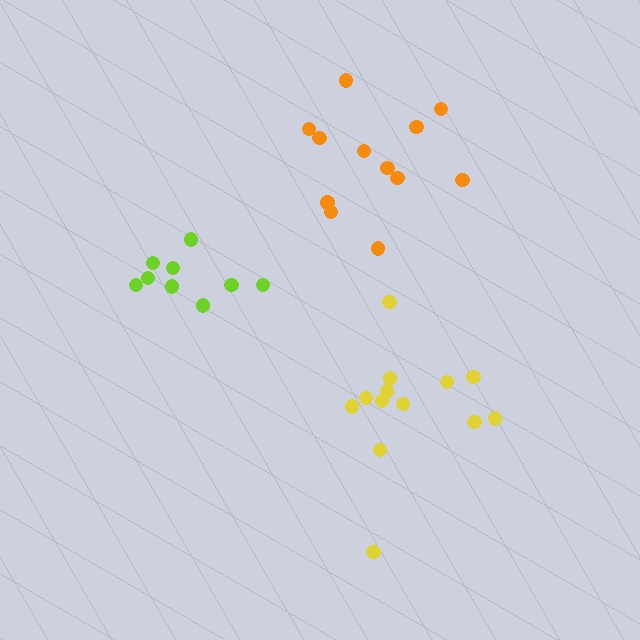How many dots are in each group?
Group 1: 12 dots, Group 2: 13 dots, Group 3: 9 dots (34 total).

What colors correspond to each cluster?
The clusters are colored: orange, yellow, lime.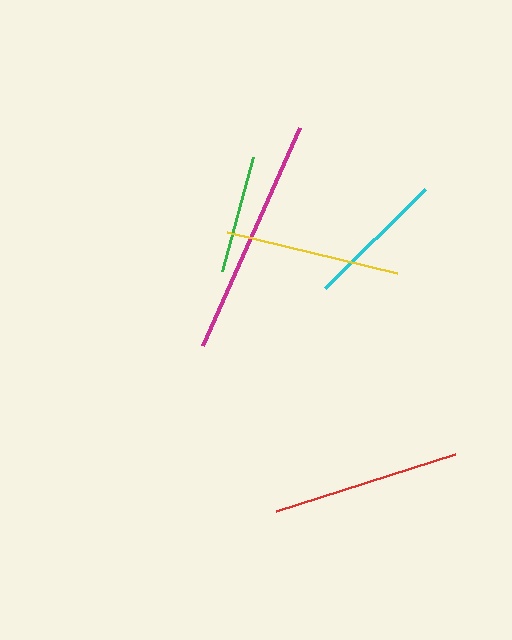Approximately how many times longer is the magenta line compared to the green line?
The magenta line is approximately 2.0 times the length of the green line.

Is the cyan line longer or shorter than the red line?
The red line is longer than the cyan line.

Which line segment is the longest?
The magenta line is the longest at approximately 238 pixels.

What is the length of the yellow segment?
The yellow segment is approximately 175 pixels long.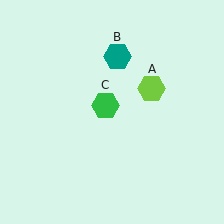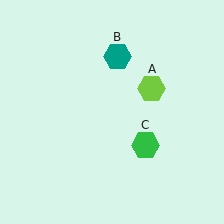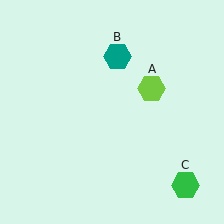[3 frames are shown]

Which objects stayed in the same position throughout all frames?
Lime hexagon (object A) and teal hexagon (object B) remained stationary.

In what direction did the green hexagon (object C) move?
The green hexagon (object C) moved down and to the right.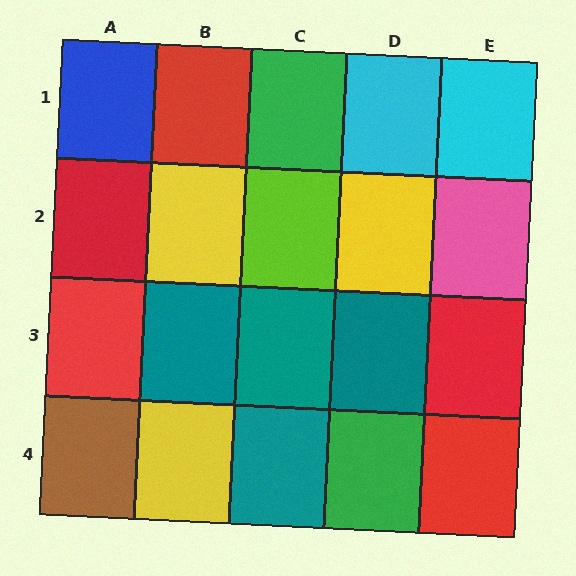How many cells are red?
5 cells are red.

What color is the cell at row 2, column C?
Lime.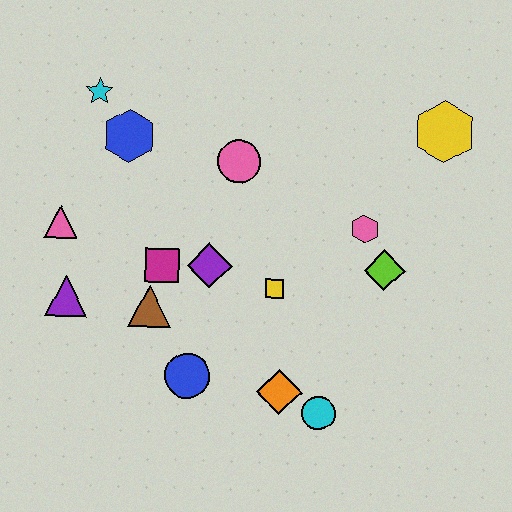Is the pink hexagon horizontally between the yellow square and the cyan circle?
No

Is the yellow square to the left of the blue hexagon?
No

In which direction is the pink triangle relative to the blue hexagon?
The pink triangle is below the blue hexagon.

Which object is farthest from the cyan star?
The cyan circle is farthest from the cyan star.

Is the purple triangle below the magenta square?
Yes